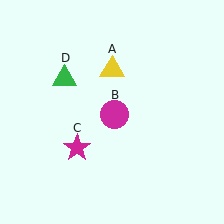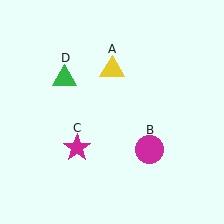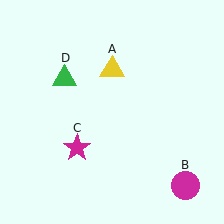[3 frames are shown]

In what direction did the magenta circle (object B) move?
The magenta circle (object B) moved down and to the right.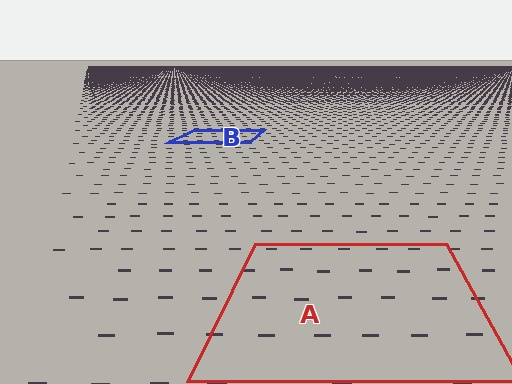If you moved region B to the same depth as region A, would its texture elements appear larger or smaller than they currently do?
They would appear larger. At a closer depth, the same texture elements are projected at a bigger on-screen size.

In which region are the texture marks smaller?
The texture marks are smaller in region B, because it is farther away.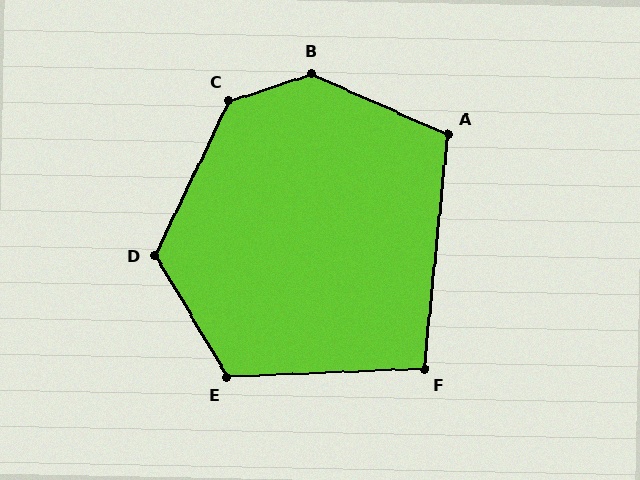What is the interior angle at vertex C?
Approximately 134 degrees (obtuse).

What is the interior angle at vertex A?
Approximately 108 degrees (obtuse).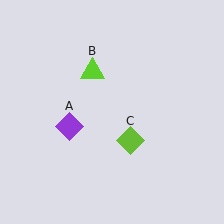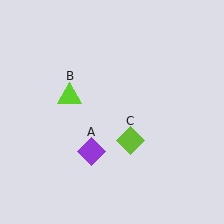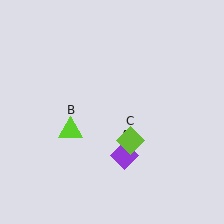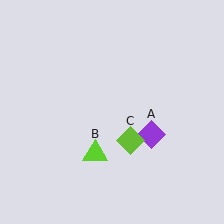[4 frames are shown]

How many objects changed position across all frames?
2 objects changed position: purple diamond (object A), lime triangle (object B).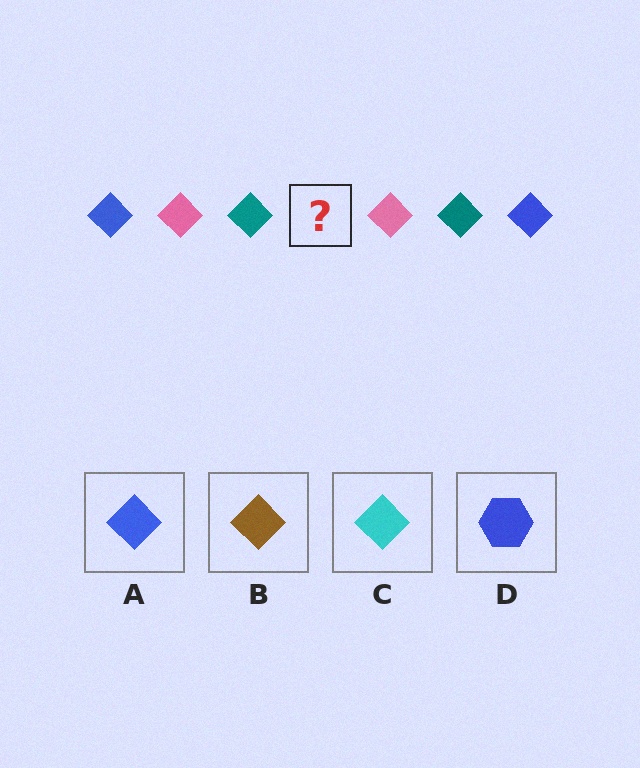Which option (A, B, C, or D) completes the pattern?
A.